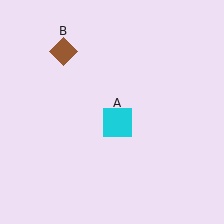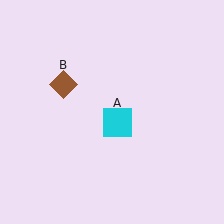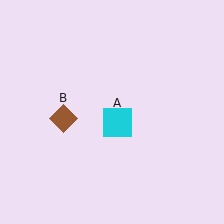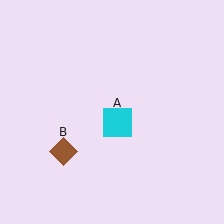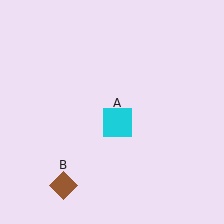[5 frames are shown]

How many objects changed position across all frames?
1 object changed position: brown diamond (object B).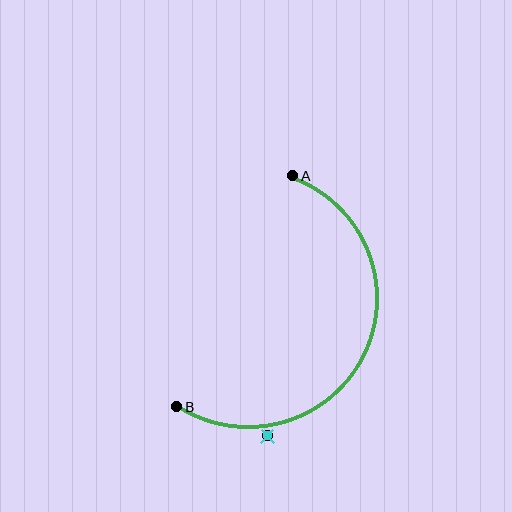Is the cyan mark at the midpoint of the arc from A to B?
No — the cyan mark does not lie on the arc at all. It sits slightly outside the curve.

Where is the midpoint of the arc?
The arc midpoint is the point on the curve farthest from the straight line joining A and B. It sits to the right of that line.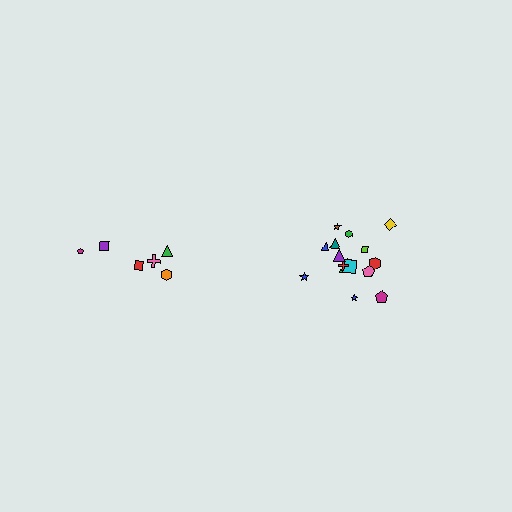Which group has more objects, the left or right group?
The right group.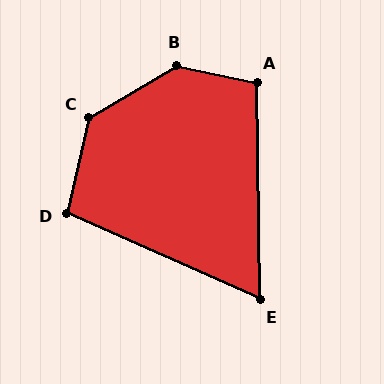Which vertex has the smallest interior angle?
E, at approximately 65 degrees.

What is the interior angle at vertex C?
Approximately 134 degrees (obtuse).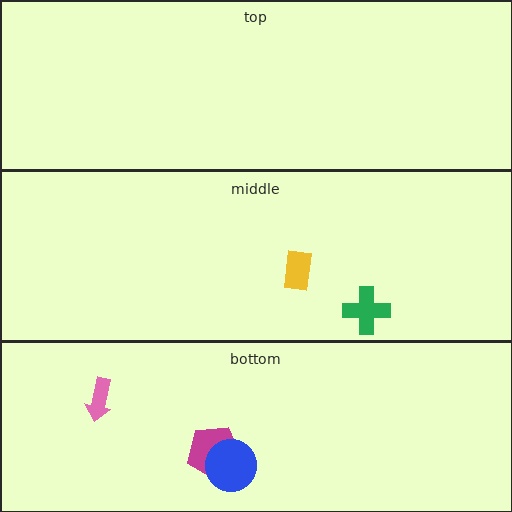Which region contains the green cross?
The middle region.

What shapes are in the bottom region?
The magenta pentagon, the blue circle, the pink arrow.